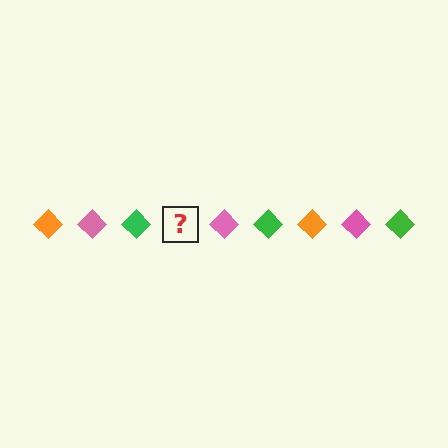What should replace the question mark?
The question mark should be replaced with an orange diamond.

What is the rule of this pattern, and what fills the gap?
The rule is that the pattern cycles through orange, pink, green diamonds. The gap should be filled with an orange diamond.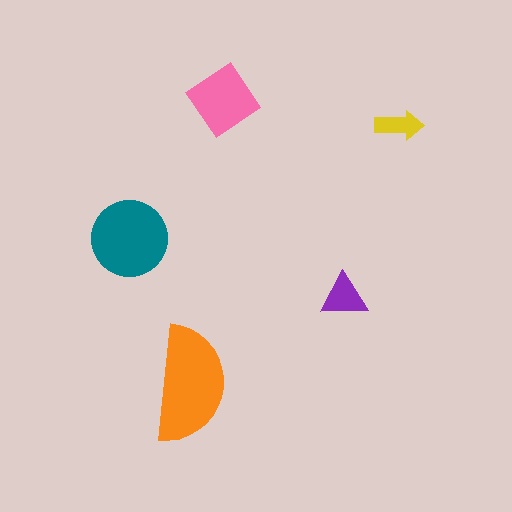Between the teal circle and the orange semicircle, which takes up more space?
The orange semicircle.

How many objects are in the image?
There are 5 objects in the image.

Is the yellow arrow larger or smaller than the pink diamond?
Smaller.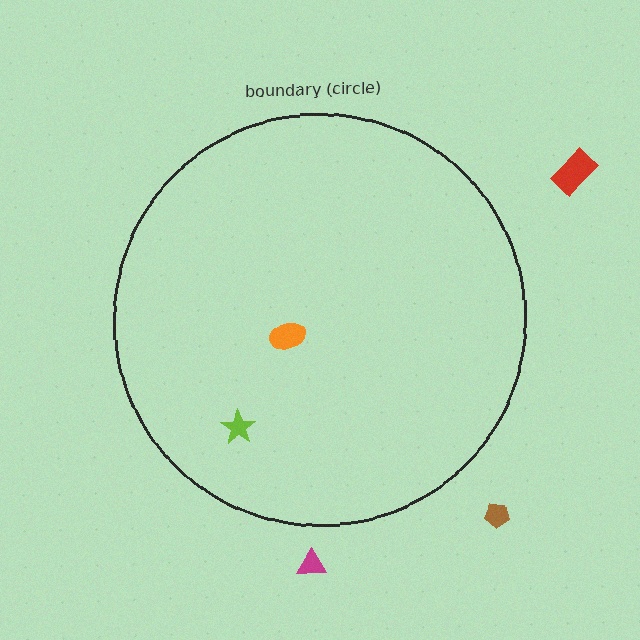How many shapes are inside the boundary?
2 inside, 3 outside.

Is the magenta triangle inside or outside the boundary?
Outside.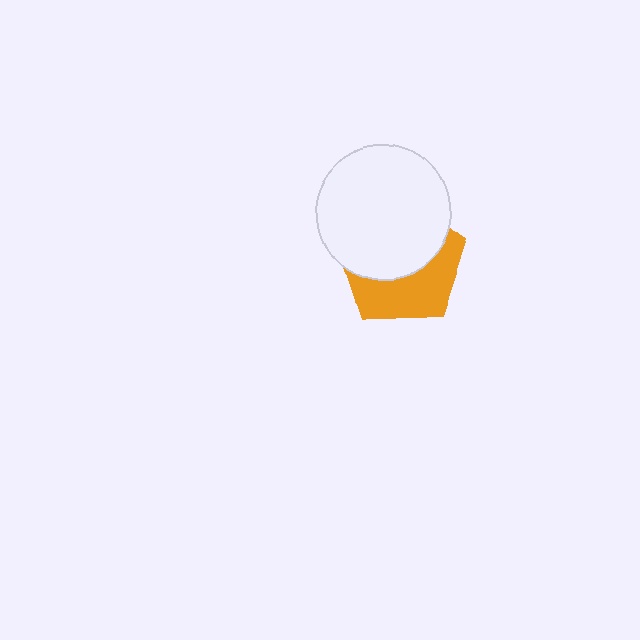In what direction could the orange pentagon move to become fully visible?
The orange pentagon could move down. That would shift it out from behind the white circle entirely.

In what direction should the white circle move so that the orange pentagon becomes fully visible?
The white circle should move up. That is the shortest direction to clear the overlap and leave the orange pentagon fully visible.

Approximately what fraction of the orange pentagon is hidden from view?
Roughly 55% of the orange pentagon is hidden behind the white circle.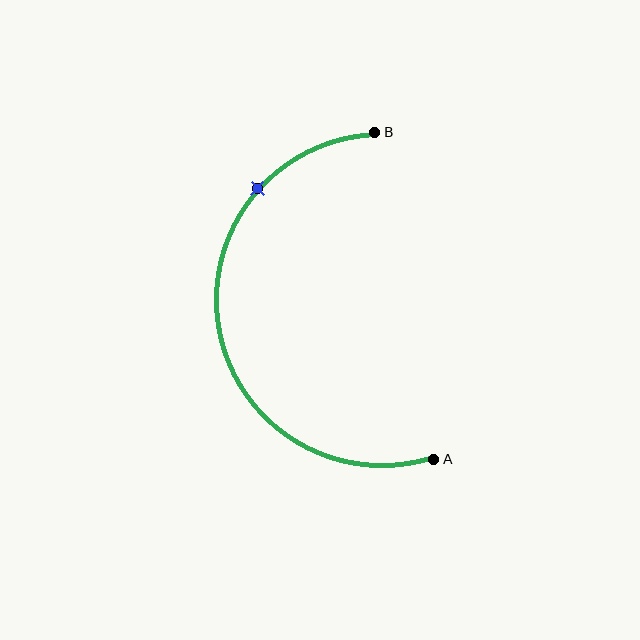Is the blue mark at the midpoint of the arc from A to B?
No. The blue mark lies on the arc but is closer to endpoint B. The arc midpoint would be at the point on the curve equidistant along the arc from both A and B.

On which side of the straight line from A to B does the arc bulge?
The arc bulges to the left of the straight line connecting A and B.